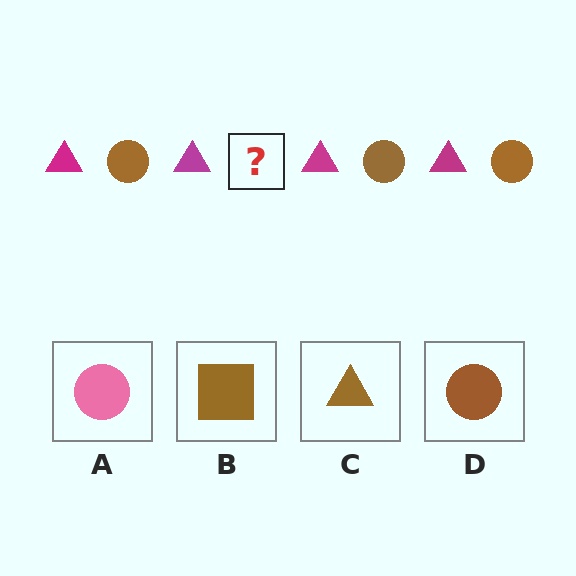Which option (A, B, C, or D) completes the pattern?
D.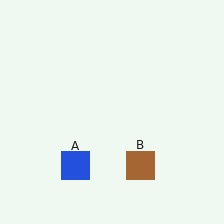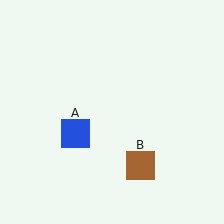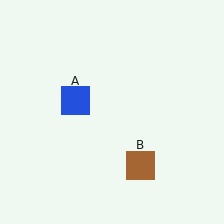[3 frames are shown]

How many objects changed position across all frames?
1 object changed position: blue square (object A).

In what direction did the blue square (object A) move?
The blue square (object A) moved up.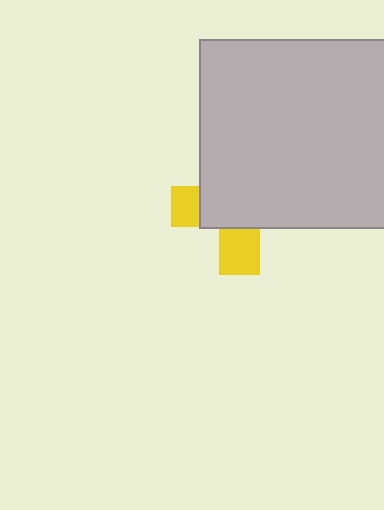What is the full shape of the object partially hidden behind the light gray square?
The partially hidden object is a yellow cross.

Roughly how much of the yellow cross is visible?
A small part of it is visible (roughly 32%).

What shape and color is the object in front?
The object in front is a light gray square.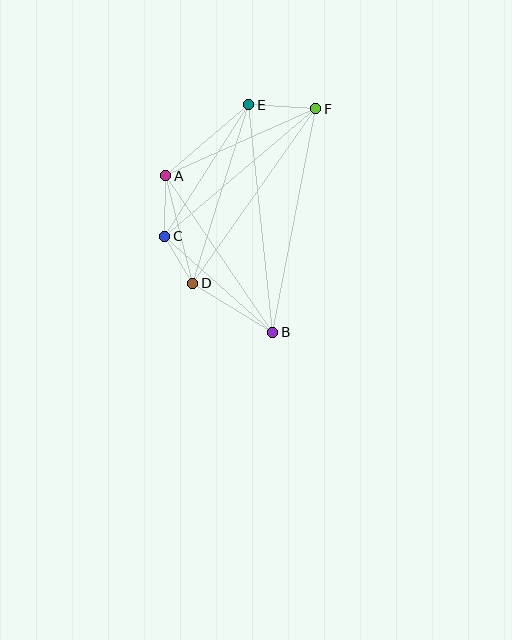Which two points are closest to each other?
Points C and D are closest to each other.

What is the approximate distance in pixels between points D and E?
The distance between D and E is approximately 187 pixels.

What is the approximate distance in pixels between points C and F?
The distance between C and F is approximately 198 pixels.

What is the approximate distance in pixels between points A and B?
The distance between A and B is approximately 190 pixels.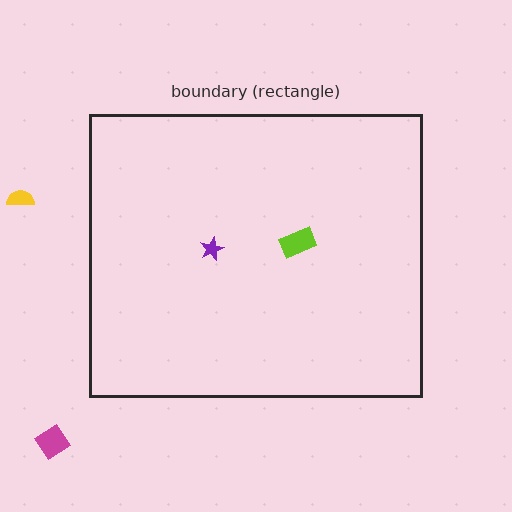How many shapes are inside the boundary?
2 inside, 2 outside.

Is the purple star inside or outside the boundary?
Inside.